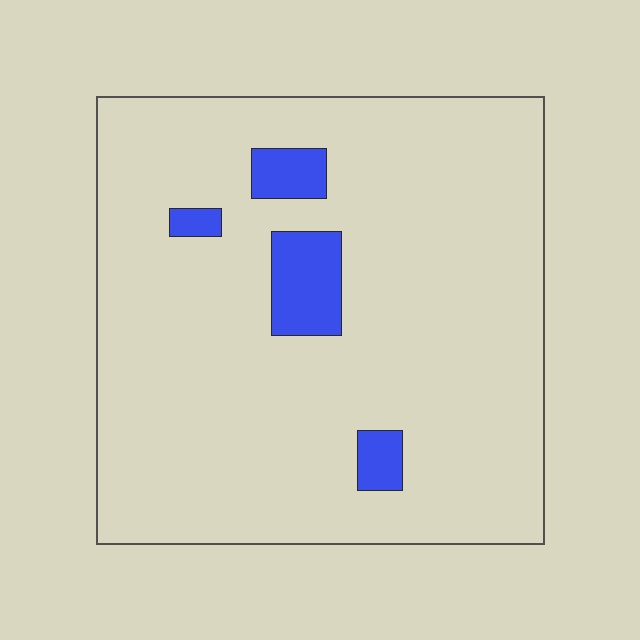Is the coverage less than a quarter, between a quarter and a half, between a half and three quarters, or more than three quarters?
Less than a quarter.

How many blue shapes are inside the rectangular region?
4.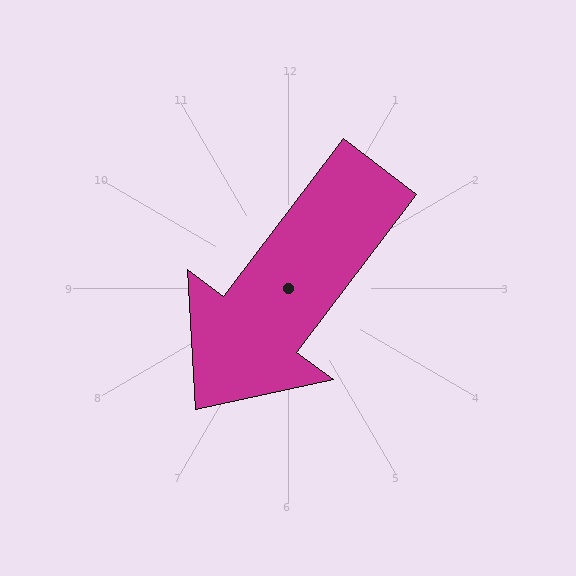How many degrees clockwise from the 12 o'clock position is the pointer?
Approximately 217 degrees.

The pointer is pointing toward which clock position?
Roughly 7 o'clock.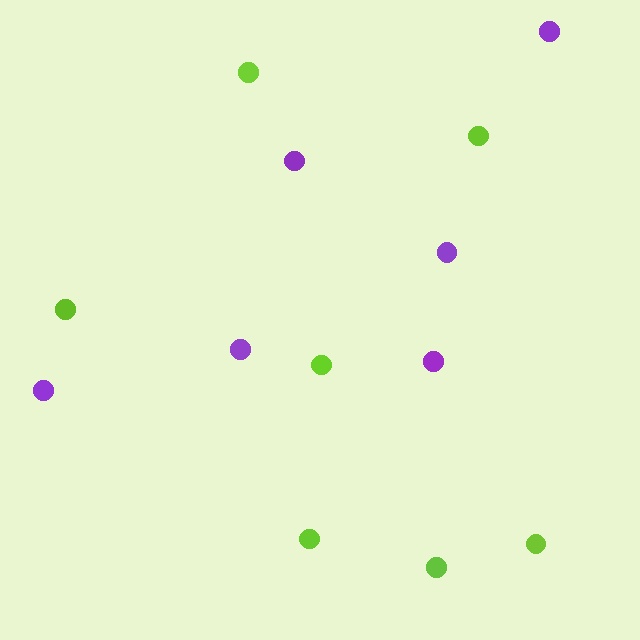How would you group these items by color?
There are 2 groups: one group of lime circles (7) and one group of purple circles (6).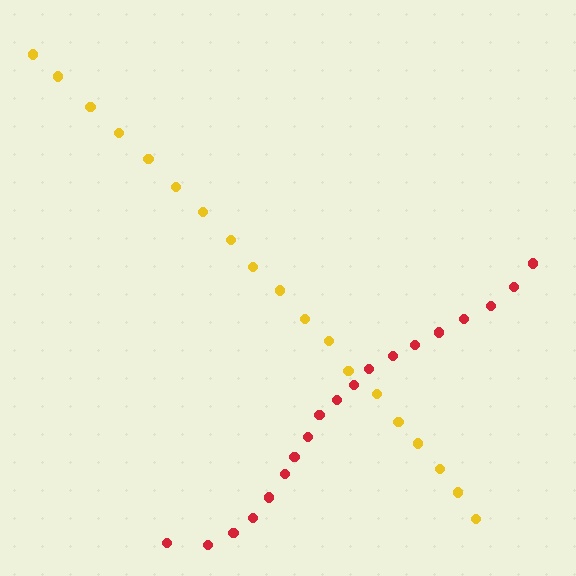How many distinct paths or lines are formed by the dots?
There are 2 distinct paths.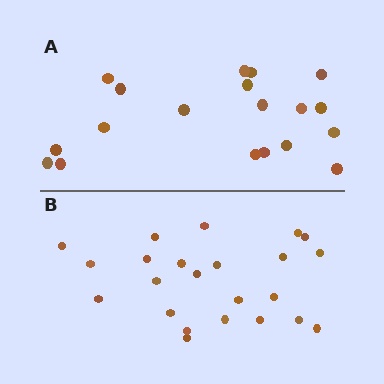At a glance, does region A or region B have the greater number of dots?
Region B (the bottom region) has more dots.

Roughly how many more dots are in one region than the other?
Region B has about 4 more dots than region A.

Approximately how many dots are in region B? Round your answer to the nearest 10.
About 20 dots. (The exact count is 23, which rounds to 20.)